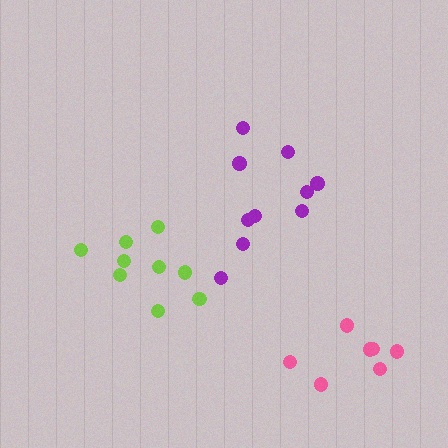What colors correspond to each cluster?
The clusters are colored: pink, purple, lime.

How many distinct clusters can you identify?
There are 3 distinct clusters.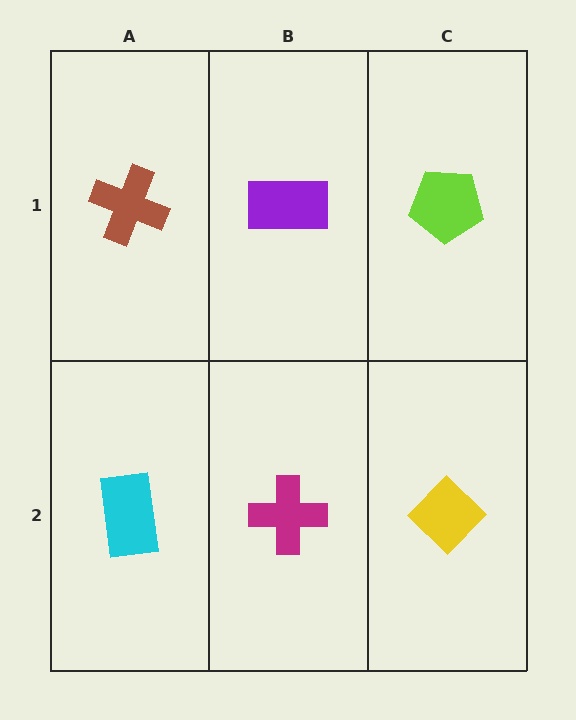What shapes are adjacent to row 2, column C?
A lime pentagon (row 1, column C), a magenta cross (row 2, column B).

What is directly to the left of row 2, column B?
A cyan rectangle.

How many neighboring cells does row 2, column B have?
3.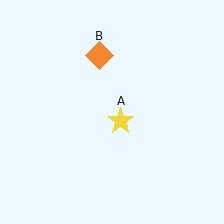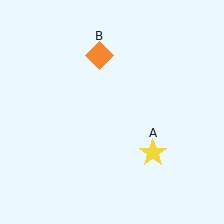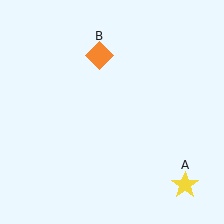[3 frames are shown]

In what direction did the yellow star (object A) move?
The yellow star (object A) moved down and to the right.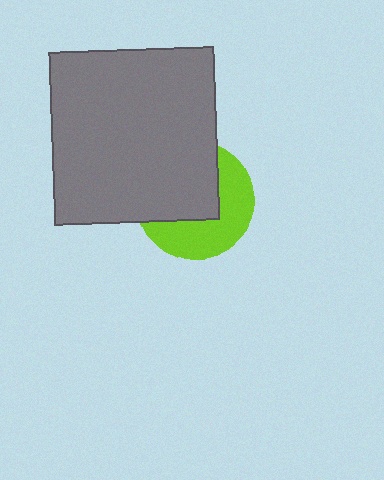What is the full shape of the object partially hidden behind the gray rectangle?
The partially hidden object is a lime circle.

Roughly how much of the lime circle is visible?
About half of it is visible (roughly 46%).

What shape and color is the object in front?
The object in front is a gray rectangle.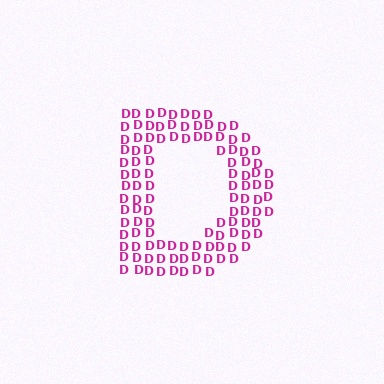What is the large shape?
The large shape is the letter D.